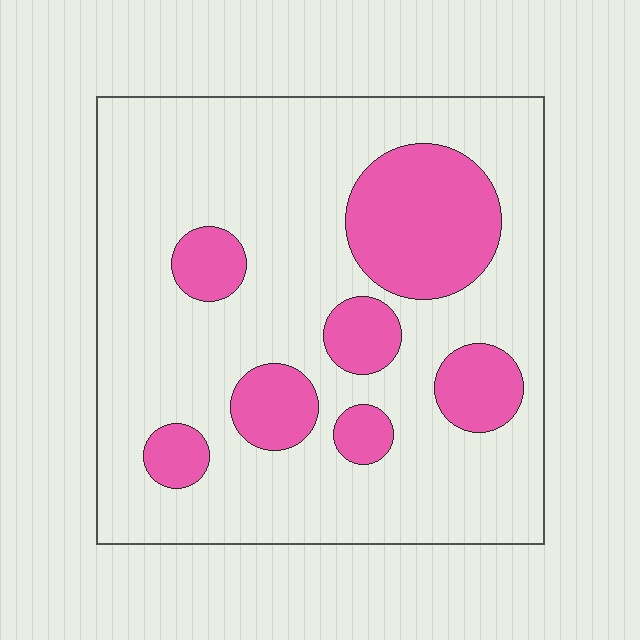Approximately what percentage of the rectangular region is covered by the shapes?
Approximately 25%.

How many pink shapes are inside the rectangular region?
7.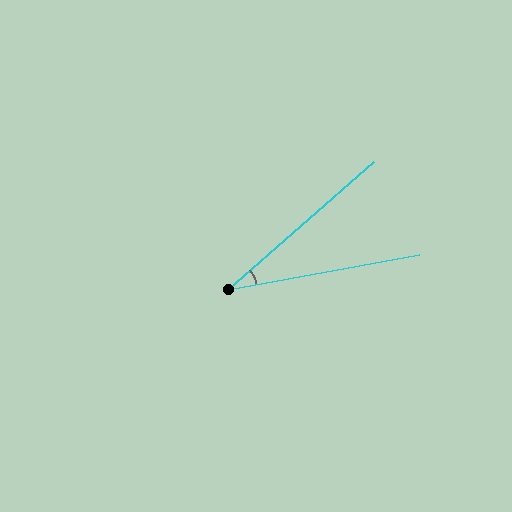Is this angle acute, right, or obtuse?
It is acute.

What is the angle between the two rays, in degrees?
Approximately 31 degrees.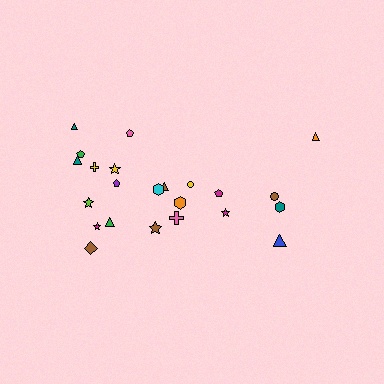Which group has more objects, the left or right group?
The left group.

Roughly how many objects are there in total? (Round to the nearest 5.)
Roughly 25 objects in total.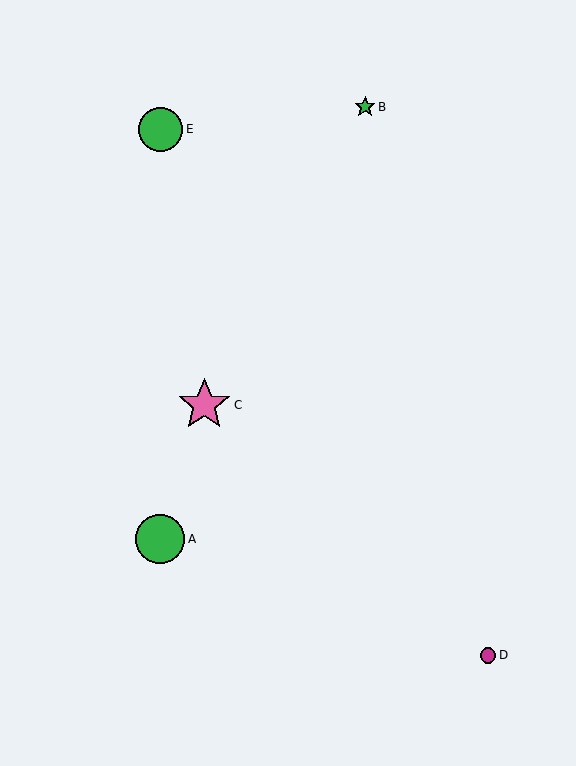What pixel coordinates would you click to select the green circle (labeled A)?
Click at (160, 539) to select the green circle A.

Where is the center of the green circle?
The center of the green circle is at (160, 539).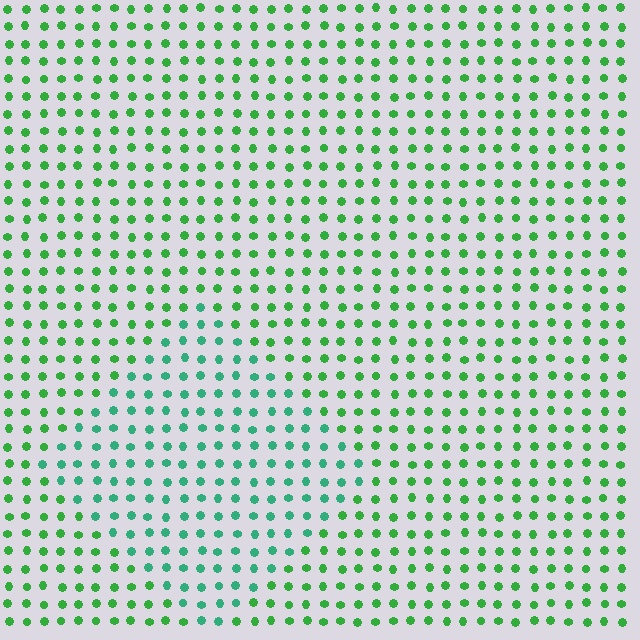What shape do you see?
I see a diamond.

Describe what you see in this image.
The image is filled with small green elements in a uniform arrangement. A diamond-shaped region is visible where the elements are tinted to a slightly different hue, forming a subtle color boundary.